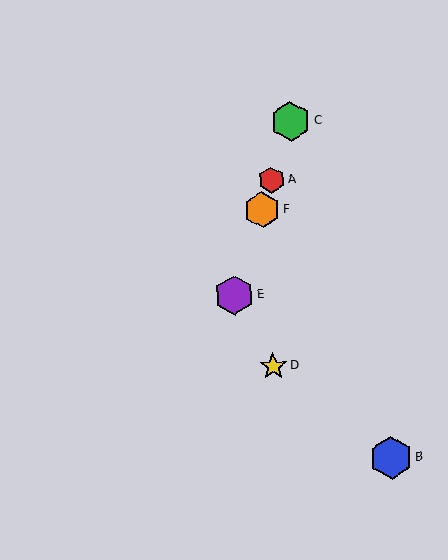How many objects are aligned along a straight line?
4 objects (A, C, E, F) are aligned along a straight line.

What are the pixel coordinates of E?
Object E is at (234, 295).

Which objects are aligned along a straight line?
Objects A, C, E, F are aligned along a straight line.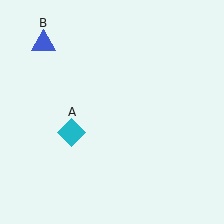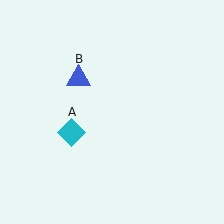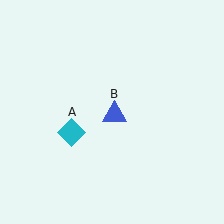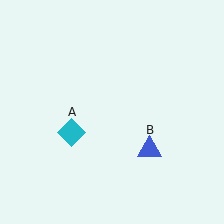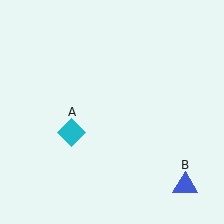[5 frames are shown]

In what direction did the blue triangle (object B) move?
The blue triangle (object B) moved down and to the right.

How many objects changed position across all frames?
1 object changed position: blue triangle (object B).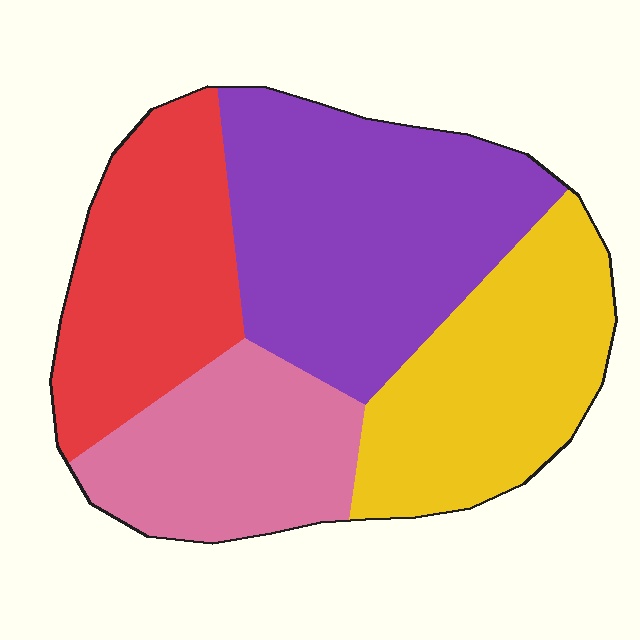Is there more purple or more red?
Purple.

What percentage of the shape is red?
Red takes up about one quarter (1/4) of the shape.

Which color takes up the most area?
Purple, at roughly 35%.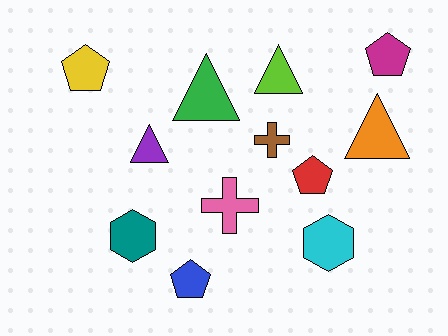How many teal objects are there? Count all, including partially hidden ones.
There is 1 teal object.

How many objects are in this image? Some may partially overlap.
There are 12 objects.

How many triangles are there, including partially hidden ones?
There are 4 triangles.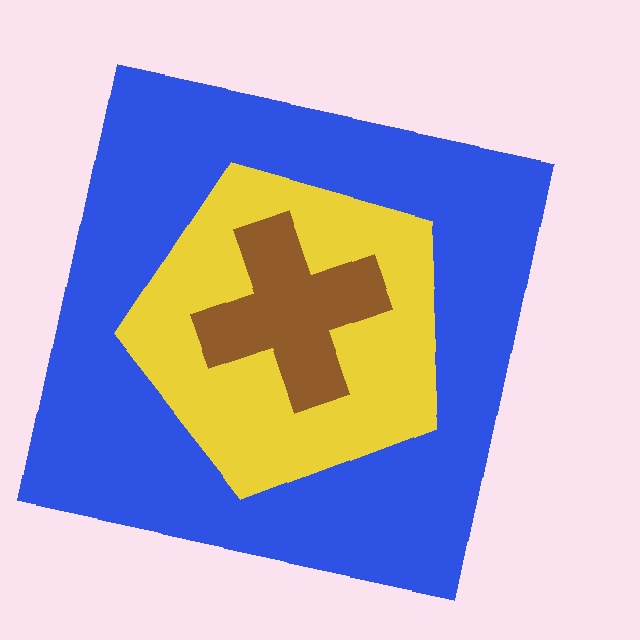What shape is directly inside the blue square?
The yellow pentagon.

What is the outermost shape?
The blue square.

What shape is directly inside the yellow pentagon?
The brown cross.